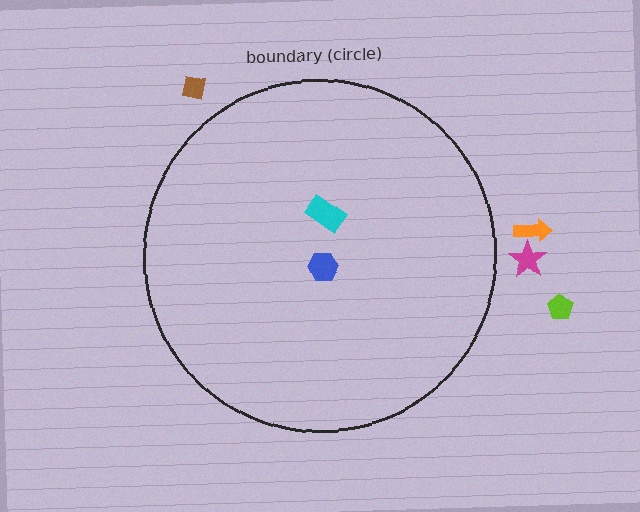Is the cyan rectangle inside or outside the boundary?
Inside.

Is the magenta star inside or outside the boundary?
Outside.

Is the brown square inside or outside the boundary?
Outside.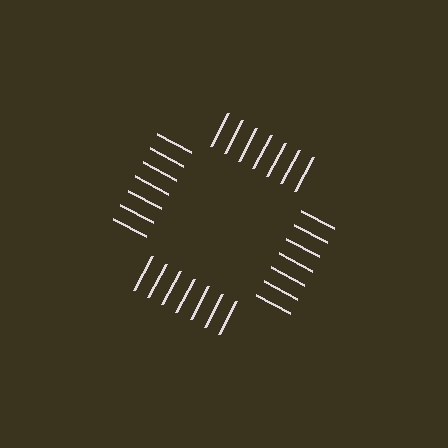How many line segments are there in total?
28 — 7 along each of the 4 edges.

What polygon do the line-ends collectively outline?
An illusory square — the line segments terminate on its edges but no continuous stroke is drawn.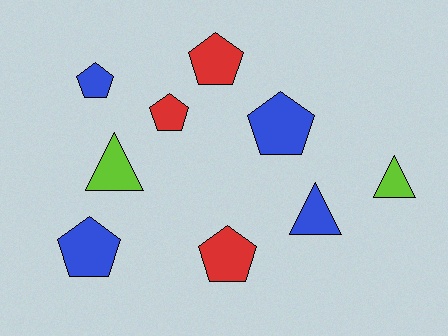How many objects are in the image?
There are 9 objects.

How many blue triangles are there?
There is 1 blue triangle.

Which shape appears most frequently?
Pentagon, with 6 objects.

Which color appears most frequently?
Blue, with 4 objects.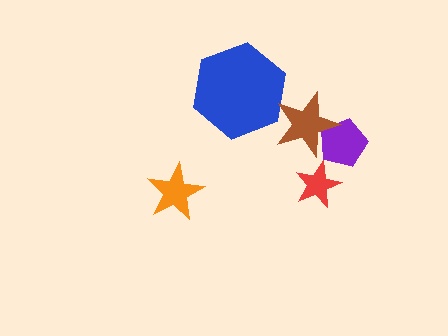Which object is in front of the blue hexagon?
The brown star is in front of the blue hexagon.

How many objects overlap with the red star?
0 objects overlap with the red star.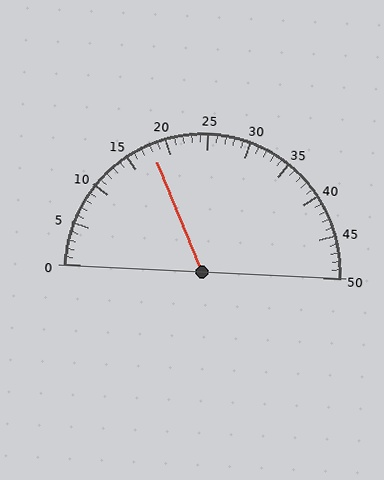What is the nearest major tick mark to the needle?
The nearest major tick mark is 20.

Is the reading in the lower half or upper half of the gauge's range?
The reading is in the lower half of the range (0 to 50).